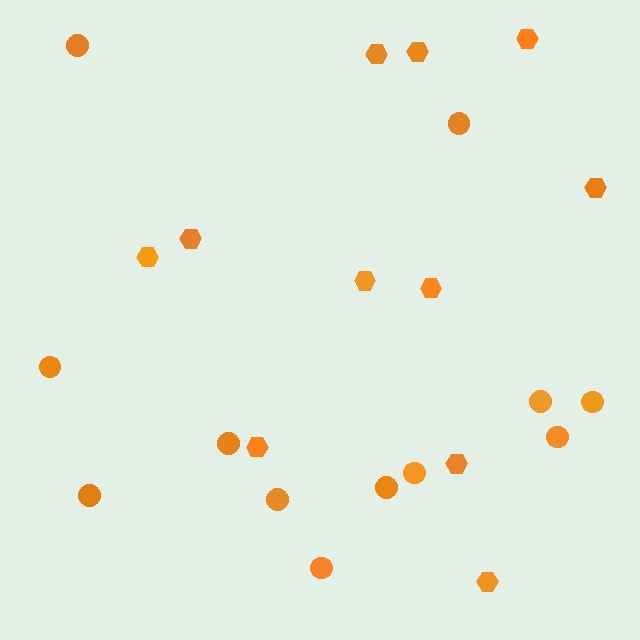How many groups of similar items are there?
There are 2 groups: one group of hexagons (11) and one group of circles (12).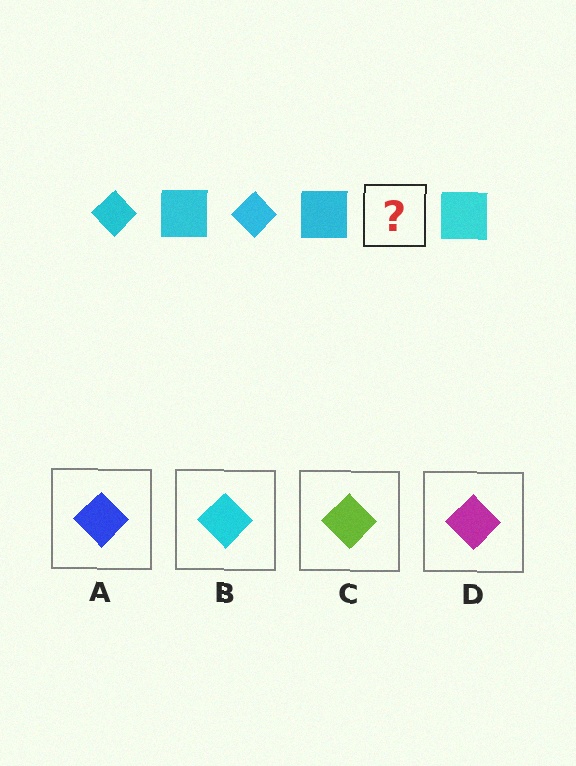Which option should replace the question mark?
Option B.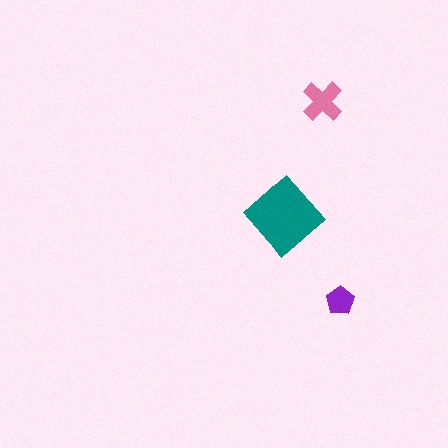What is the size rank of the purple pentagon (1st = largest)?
3rd.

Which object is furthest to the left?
The teal diamond is leftmost.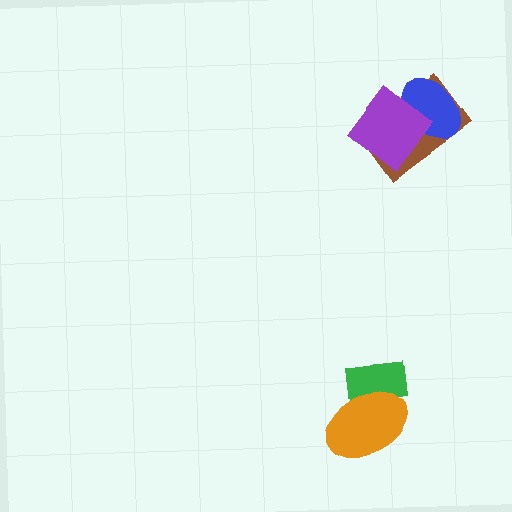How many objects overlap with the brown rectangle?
2 objects overlap with the brown rectangle.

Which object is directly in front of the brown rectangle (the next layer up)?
The blue ellipse is directly in front of the brown rectangle.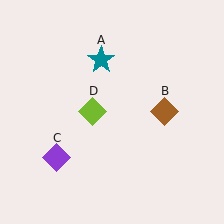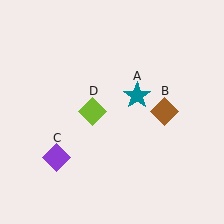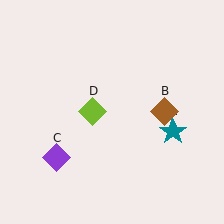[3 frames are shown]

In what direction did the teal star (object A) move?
The teal star (object A) moved down and to the right.